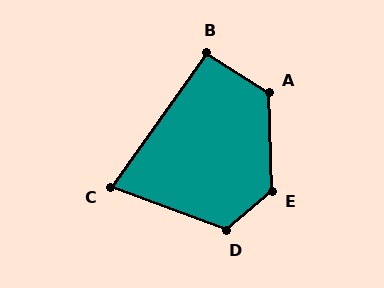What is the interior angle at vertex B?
Approximately 93 degrees (approximately right).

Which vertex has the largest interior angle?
E, at approximately 129 degrees.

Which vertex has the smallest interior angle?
C, at approximately 75 degrees.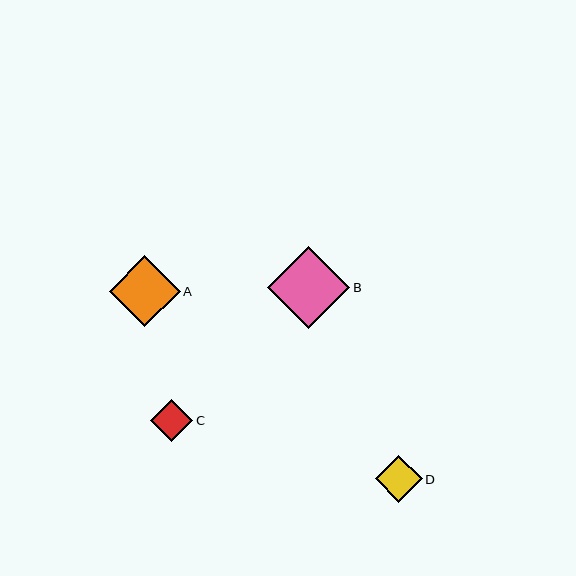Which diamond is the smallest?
Diamond C is the smallest with a size of approximately 43 pixels.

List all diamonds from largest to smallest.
From largest to smallest: B, A, D, C.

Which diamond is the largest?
Diamond B is the largest with a size of approximately 82 pixels.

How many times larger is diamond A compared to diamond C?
Diamond A is approximately 1.7 times the size of diamond C.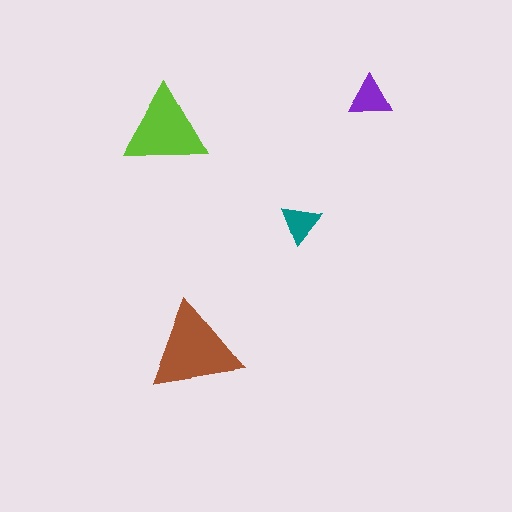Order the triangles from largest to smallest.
the brown one, the lime one, the purple one, the teal one.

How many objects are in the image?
There are 4 objects in the image.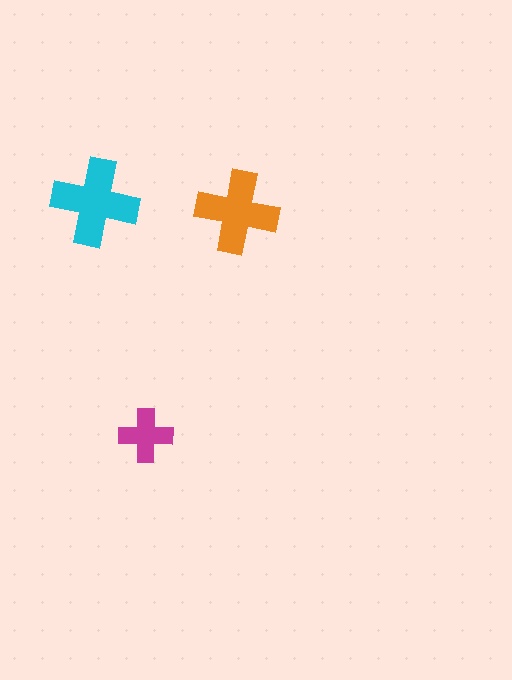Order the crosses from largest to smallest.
the cyan one, the orange one, the magenta one.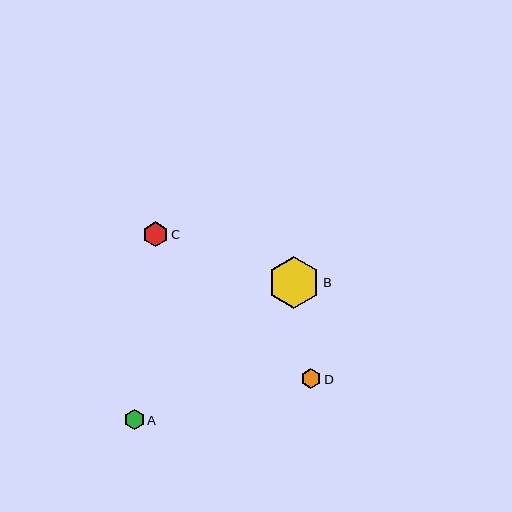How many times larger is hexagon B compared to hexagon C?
Hexagon B is approximately 2.1 times the size of hexagon C.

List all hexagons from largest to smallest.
From largest to smallest: B, C, D, A.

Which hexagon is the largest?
Hexagon B is the largest with a size of approximately 52 pixels.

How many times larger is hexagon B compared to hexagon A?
Hexagon B is approximately 2.6 times the size of hexagon A.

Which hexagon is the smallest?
Hexagon A is the smallest with a size of approximately 20 pixels.